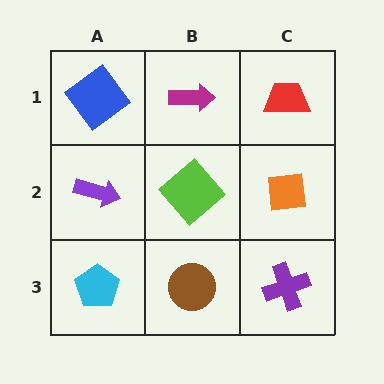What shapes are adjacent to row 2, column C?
A red trapezoid (row 1, column C), a purple cross (row 3, column C), a lime diamond (row 2, column B).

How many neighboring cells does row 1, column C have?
2.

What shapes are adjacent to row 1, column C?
An orange square (row 2, column C), a magenta arrow (row 1, column B).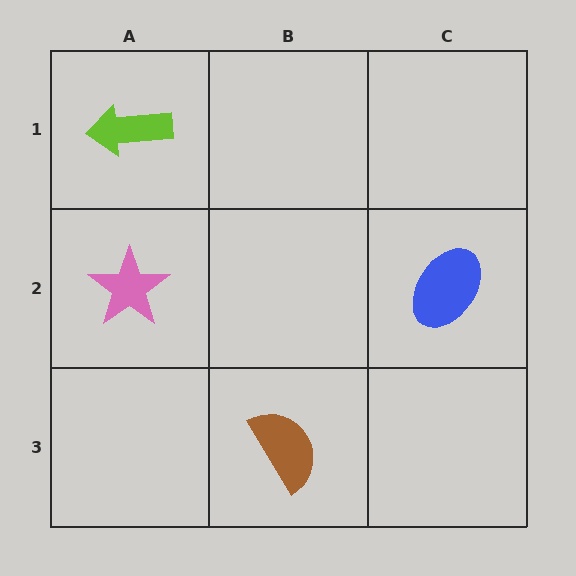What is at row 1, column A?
A lime arrow.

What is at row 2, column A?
A pink star.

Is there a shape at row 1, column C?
No, that cell is empty.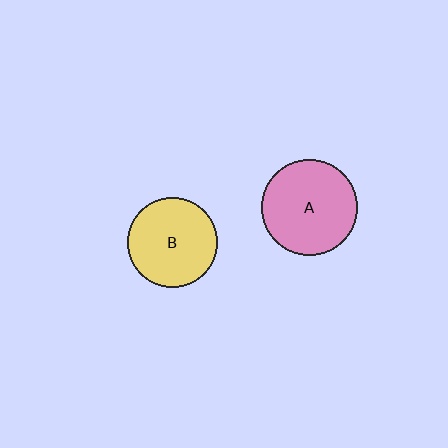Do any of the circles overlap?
No, none of the circles overlap.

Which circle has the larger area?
Circle A (pink).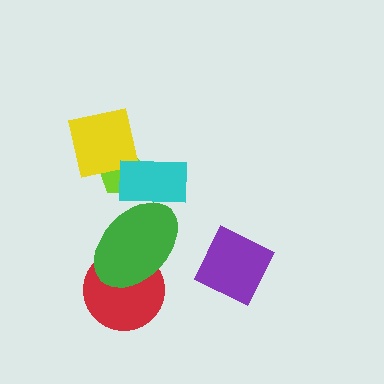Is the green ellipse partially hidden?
Yes, it is partially covered by another shape.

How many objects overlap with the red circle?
1 object overlaps with the red circle.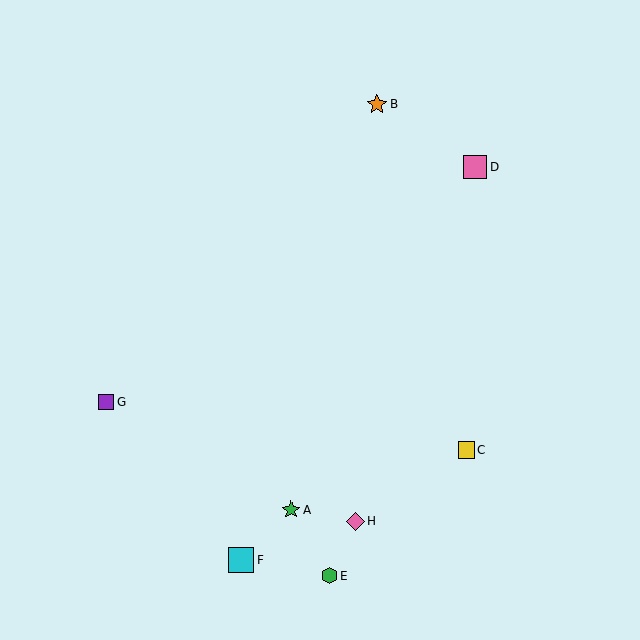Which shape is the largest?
The cyan square (labeled F) is the largest.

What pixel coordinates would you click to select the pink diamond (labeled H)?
Click at (355, 521) to select the pink diamond H.